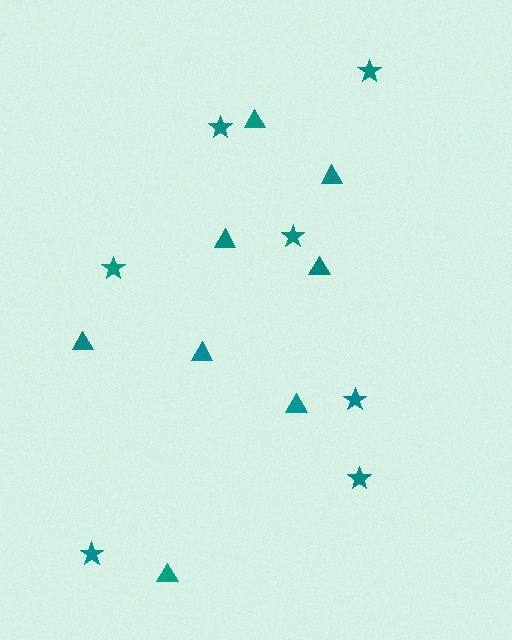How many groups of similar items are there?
There are 2 groups: one group of triangles (8) and one group of stars (7).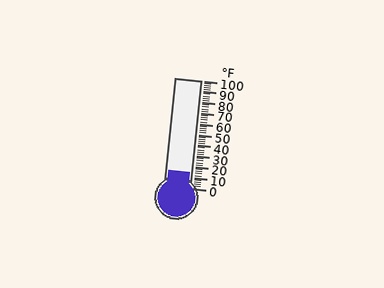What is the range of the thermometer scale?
The thermometer scale ranges from 0°F to 100°F.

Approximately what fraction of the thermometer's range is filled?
The thermometer is filled to approximately 15% of its range.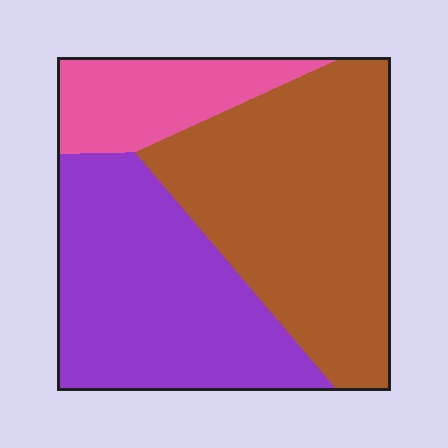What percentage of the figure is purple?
Purple takes up between a quarter and a half of the figure.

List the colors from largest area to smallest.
From largest to smallest: brown, purple, pink.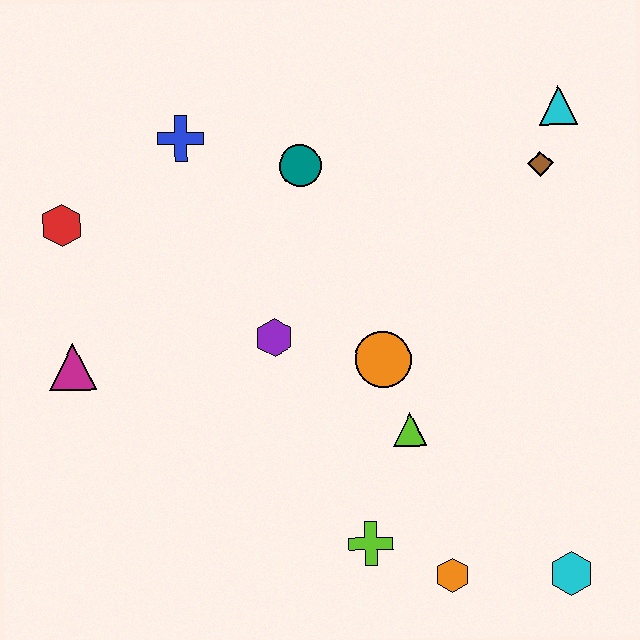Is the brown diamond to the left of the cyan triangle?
Yes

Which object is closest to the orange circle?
The lime triangle is closest to the orange circle.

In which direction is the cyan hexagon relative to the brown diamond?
The cyan hexagon is below the brown diamond.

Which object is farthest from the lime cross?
The cyan triangle is farthest from the lime cross.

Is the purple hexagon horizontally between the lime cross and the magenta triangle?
Yes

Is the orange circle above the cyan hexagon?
Yes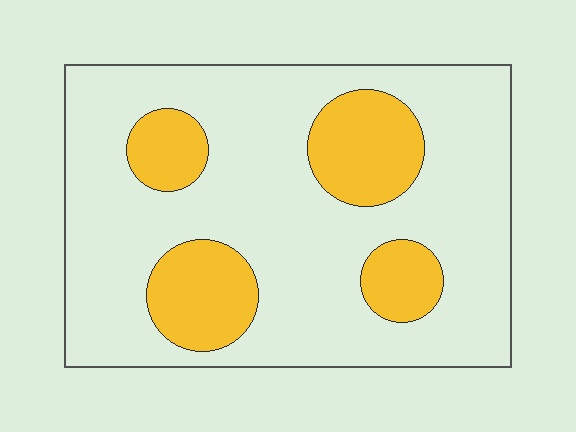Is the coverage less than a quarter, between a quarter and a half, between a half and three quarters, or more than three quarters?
Less than a quarter.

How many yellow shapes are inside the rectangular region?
4.